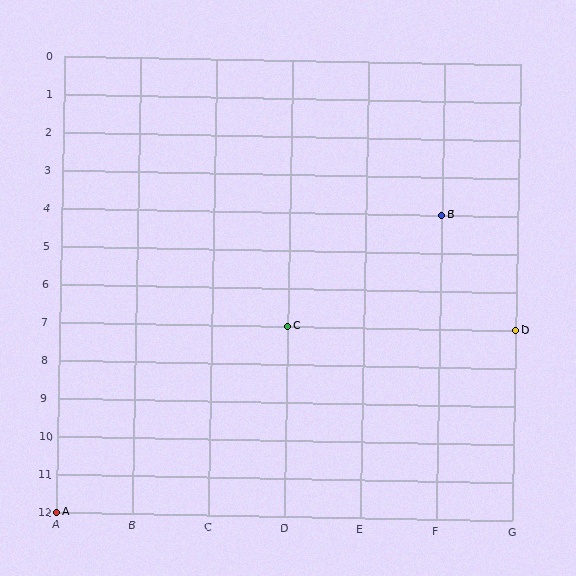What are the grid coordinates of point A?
Point A is at grid coordinates (A, 12).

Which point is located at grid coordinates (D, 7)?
Point C is at (D, 7).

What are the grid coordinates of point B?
Point B is at grid coordinates (F, 4).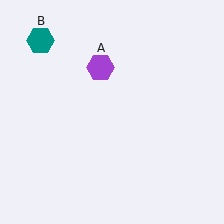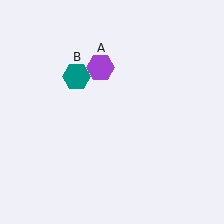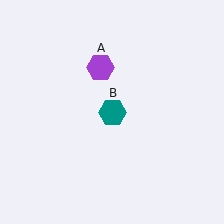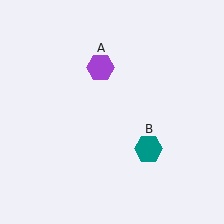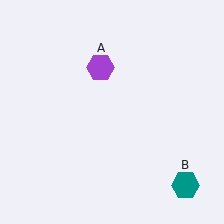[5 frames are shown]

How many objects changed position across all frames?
1 object changed position: teal hexagon (object B).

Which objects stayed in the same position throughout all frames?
Purple hexagon (object A) remained stationary.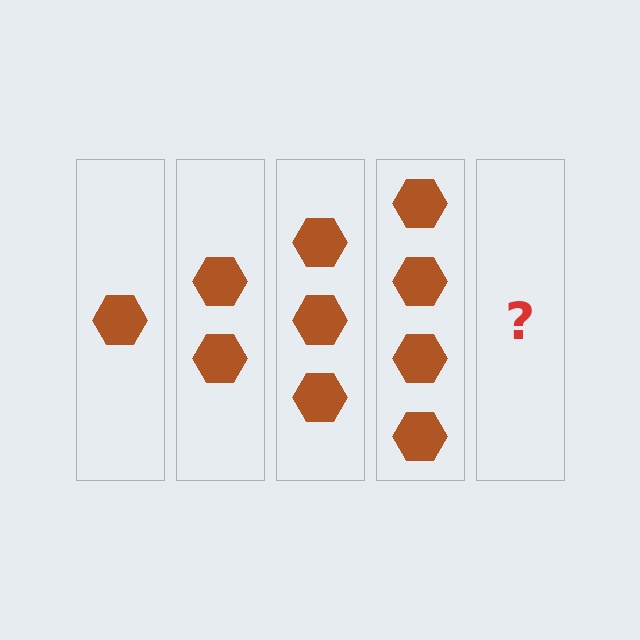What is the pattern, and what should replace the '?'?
The pattern is that each step adds one more hexagon. The '?' should be 5 hexagons.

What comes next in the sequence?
The next element should be 5 hexagons.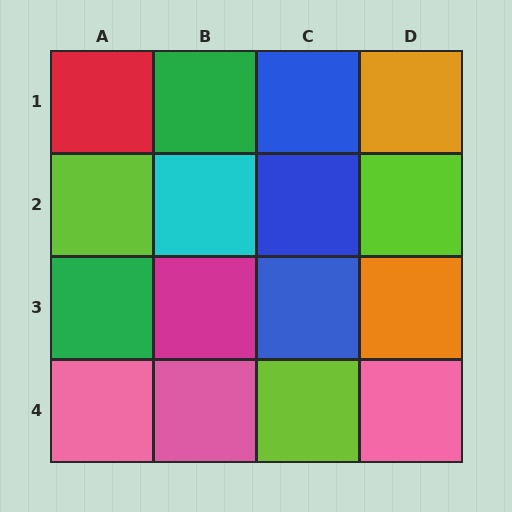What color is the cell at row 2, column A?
Lime.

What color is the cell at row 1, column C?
Blue.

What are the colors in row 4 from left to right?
Pink, pink, lime, pink.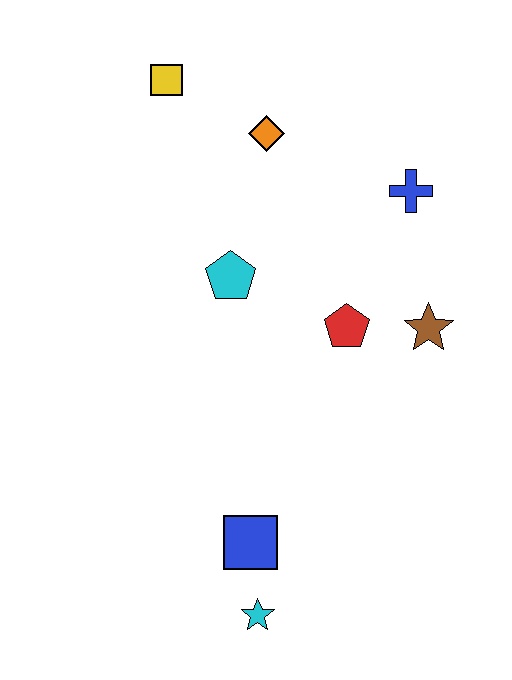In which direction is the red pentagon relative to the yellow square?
The red pentagon is below the yellow square.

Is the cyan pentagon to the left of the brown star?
Yes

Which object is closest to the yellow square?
The orange diamond is closest to the yellow square.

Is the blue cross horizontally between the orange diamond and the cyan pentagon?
No